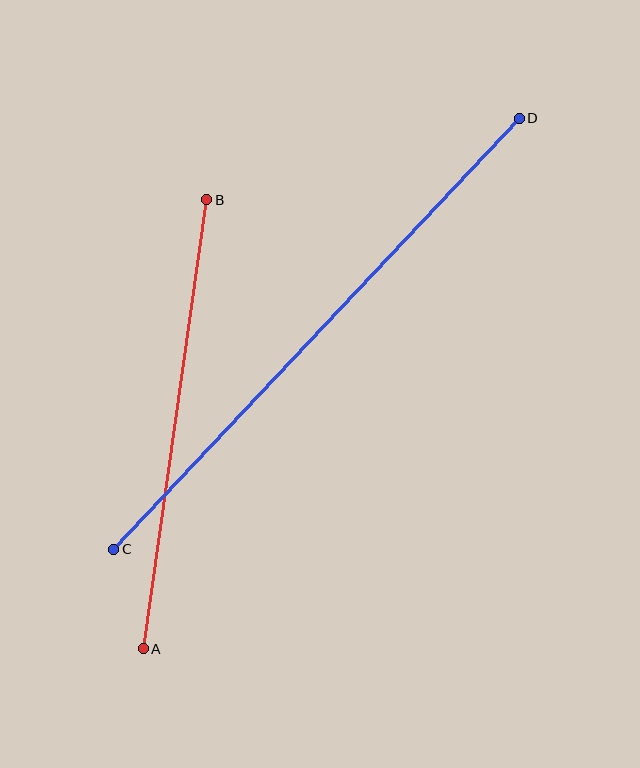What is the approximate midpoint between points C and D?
The midpoint is at approximately (317, 334) pixels.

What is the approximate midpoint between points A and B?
The midpoint is at approximately (175, 424) pixels.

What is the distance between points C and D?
The distance is approximately 592 pixels.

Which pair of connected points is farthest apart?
Points C and D are farthest apart.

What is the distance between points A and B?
The distance is approximately 454 pixels.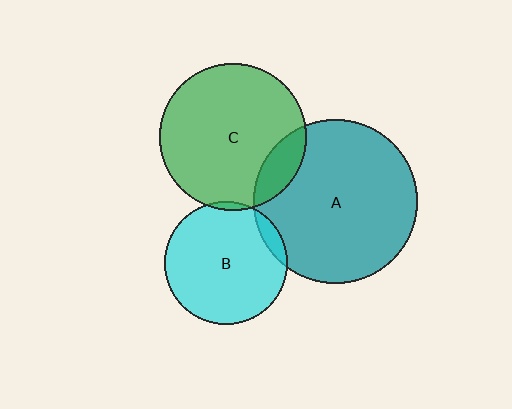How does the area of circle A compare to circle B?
Approximately 1.8 times.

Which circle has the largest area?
Circle A (teal).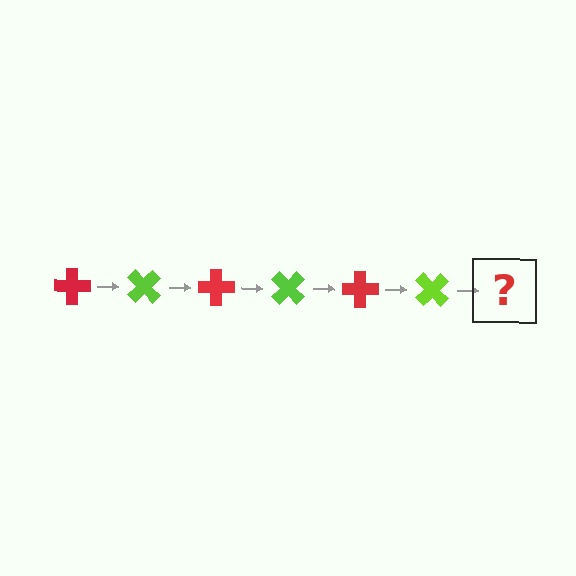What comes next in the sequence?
The next element should be a red cross, rotated 270 degrees from the start.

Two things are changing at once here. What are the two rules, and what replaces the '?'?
The two rules are that it rotates 45 degrees each step and the color cycles through red and lime. The '?' should be a red cross, rotated 270 degrees from the start.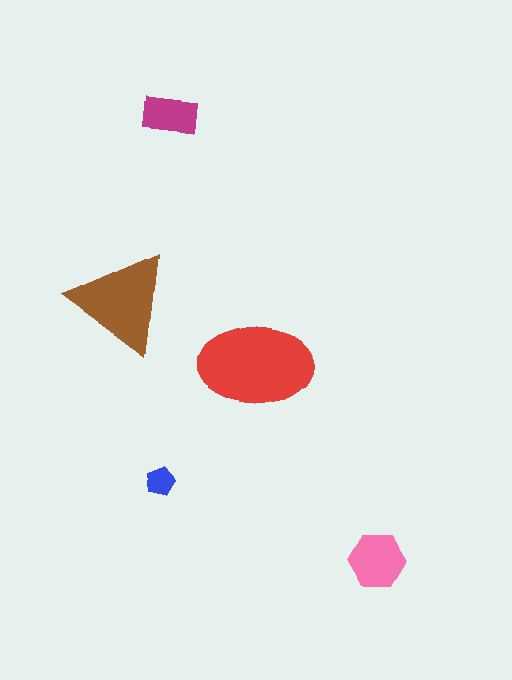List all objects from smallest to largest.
The blue pentagon, the magenta rectangle, the pink hexagon, the brown triangle, the red ellipse.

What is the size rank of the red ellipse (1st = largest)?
1st.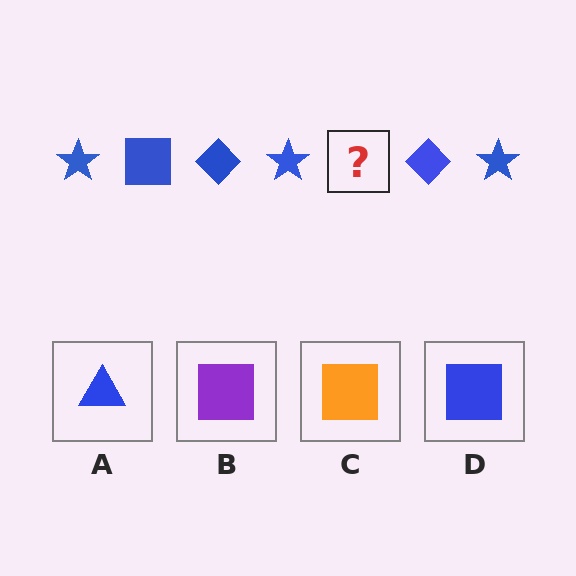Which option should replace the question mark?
Option D.